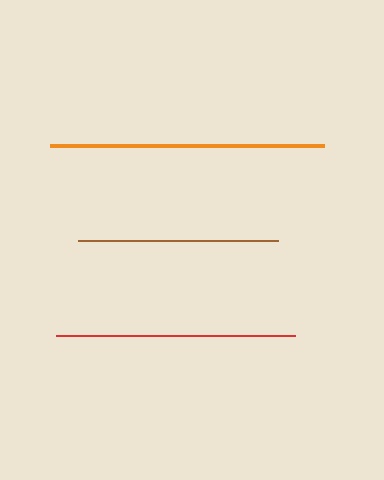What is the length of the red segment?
The red segment is approximately 239 pixels long.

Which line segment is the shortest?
The brown line is the shortest at approximately 200 pixels.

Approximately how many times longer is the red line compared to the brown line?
The red line is approximately 1.2 times the length of the brown line.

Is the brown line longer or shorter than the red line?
The red line is longer than the brown line.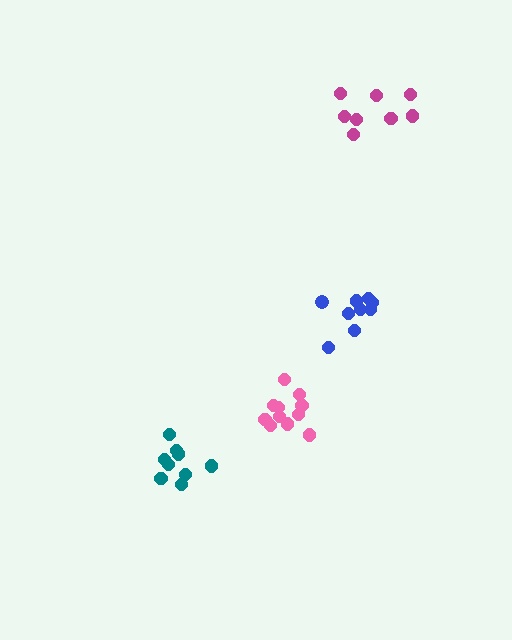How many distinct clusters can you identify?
There are 4 distinct clusters.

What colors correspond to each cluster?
The clusters are colored: teal, magenta, pink, blue.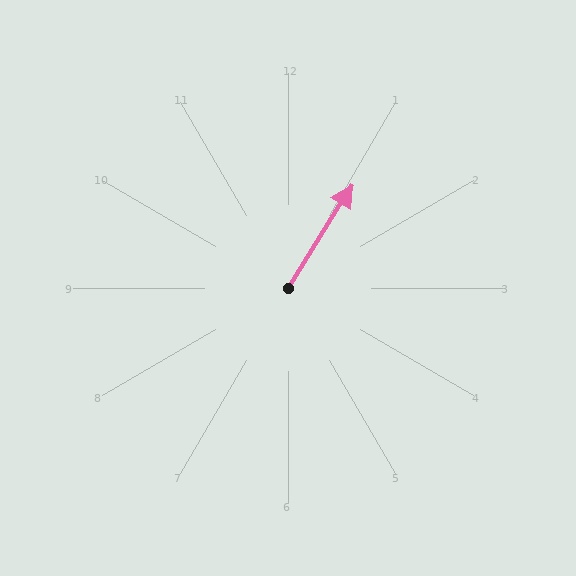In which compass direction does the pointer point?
Northeast.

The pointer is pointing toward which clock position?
Roughly 1 o'clock.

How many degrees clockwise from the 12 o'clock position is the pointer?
Approximately 32 degrees.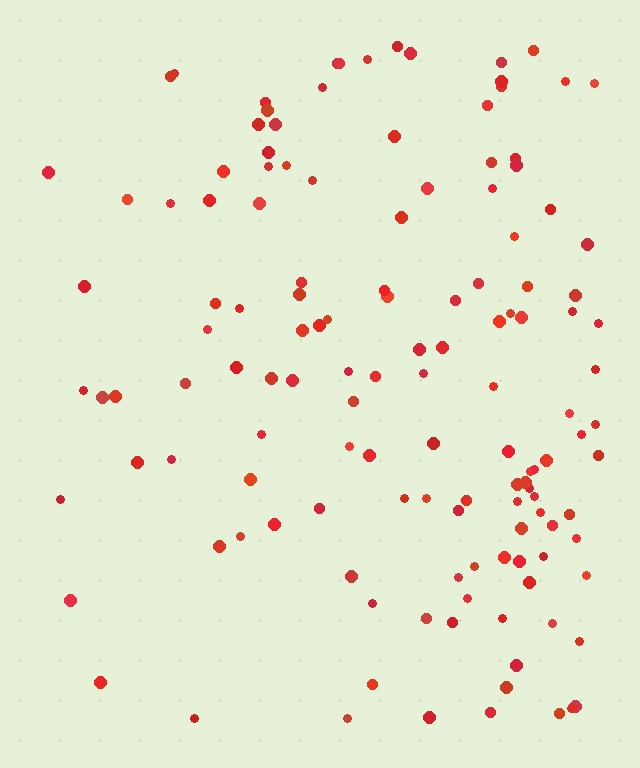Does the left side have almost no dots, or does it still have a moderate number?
Still a moderate number, just noticeably fewer than the right.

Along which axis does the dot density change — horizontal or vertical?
Horizontal.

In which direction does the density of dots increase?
From left to right, with the right side densest.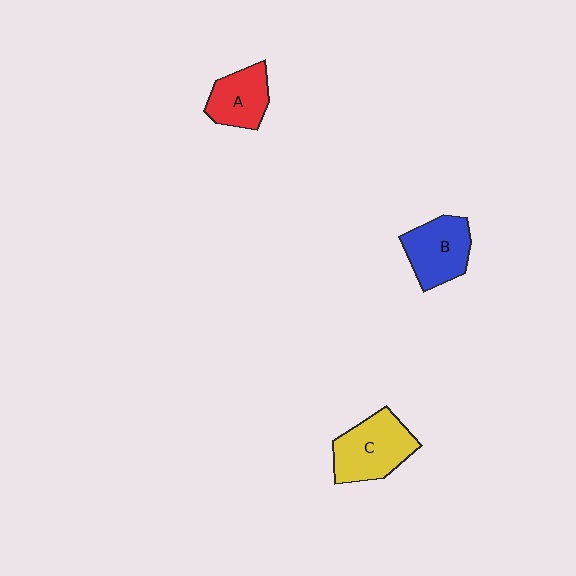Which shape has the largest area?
Shape C (yellow).